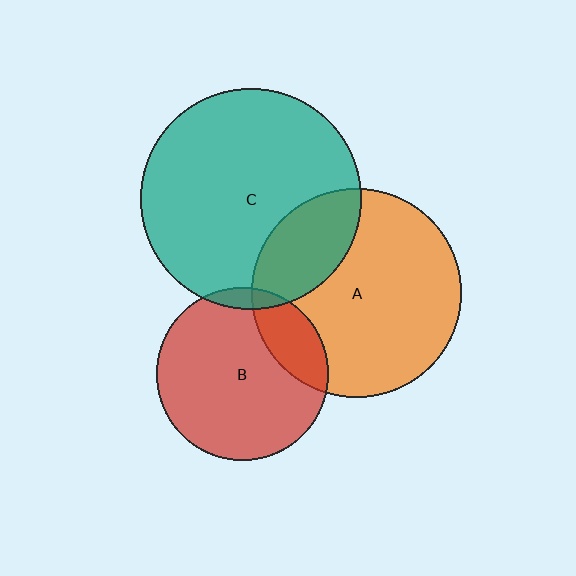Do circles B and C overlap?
Yes.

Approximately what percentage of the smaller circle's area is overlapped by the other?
Approximately 5%.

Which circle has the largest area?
Circle C (teal).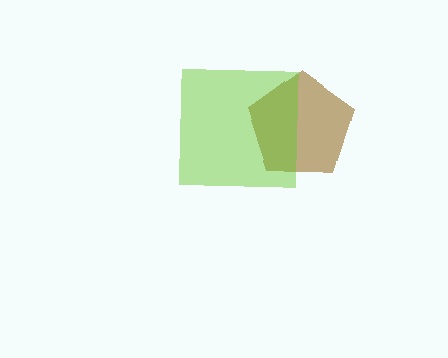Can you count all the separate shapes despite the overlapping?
Yes, there are 2 separate shapes.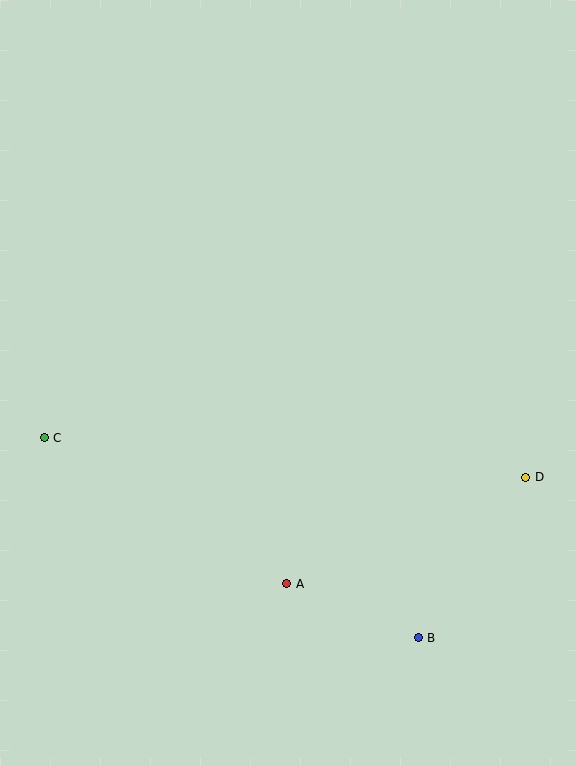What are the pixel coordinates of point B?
Point B is at (418, 638).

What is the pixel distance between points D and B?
The distance between D and B is 193 pixels.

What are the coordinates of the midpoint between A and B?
The midpoint between A and B is at (353, 611).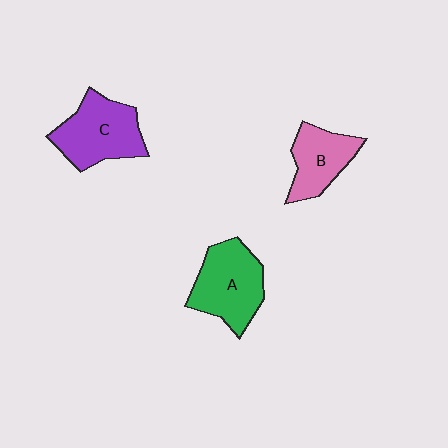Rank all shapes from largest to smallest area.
From largest to smallest: A (green), C (purple), B (pink).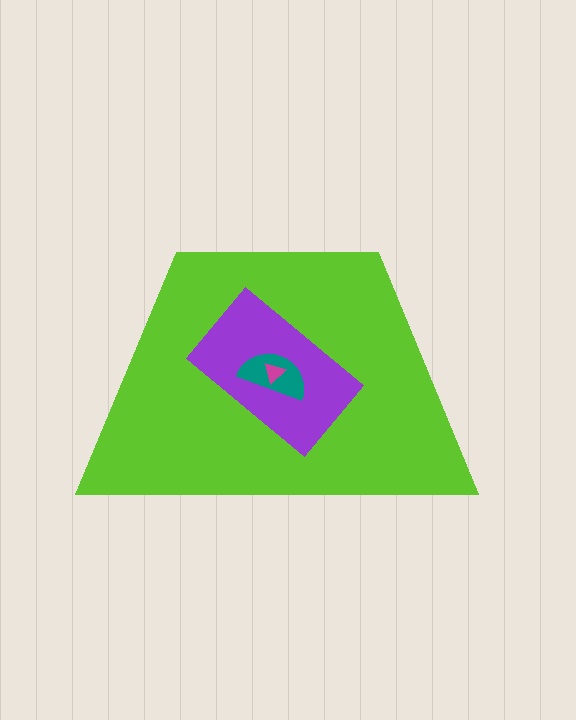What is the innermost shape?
The magenta triangle.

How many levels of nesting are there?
4.